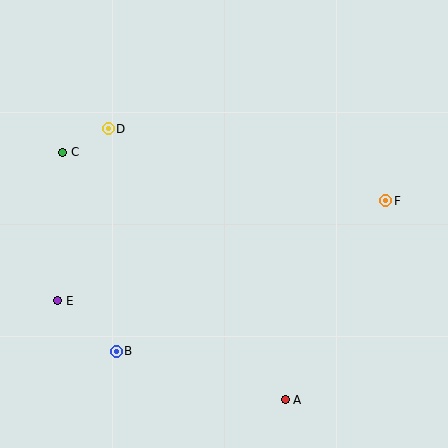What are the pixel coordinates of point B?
Point B is at (116, 351).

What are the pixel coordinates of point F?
Point F is at (386, 201).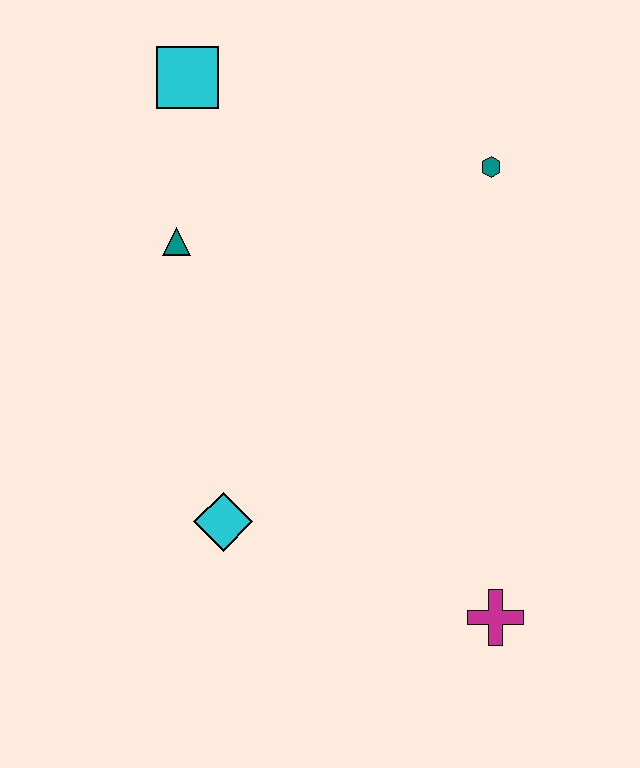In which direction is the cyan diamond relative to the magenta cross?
The cyan diamond is to the left of the magenta cross.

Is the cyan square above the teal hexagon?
Yes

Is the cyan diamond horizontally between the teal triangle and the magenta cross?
Yes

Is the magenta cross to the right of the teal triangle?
Yes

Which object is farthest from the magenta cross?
The cyan square is farthest from the magenta cross.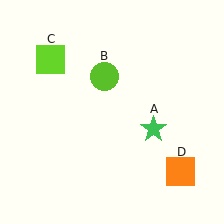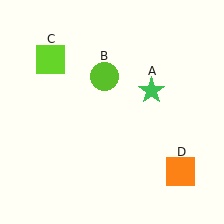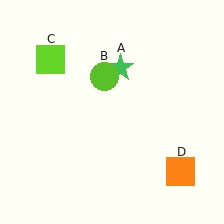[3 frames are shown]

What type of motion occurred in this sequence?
The green star (object A) rotated counterclockwise around the center of the scene.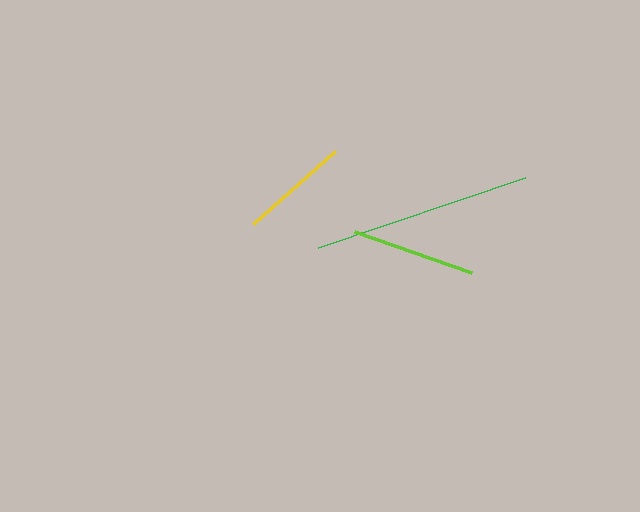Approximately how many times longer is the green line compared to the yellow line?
The green line is approximately 2.0 times the length of the yellow line.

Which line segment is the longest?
The green line is the longest at approximately 218 pixels.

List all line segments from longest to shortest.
From longest to shortest: green, lime, yellow.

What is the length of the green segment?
The green segment is approximately 218 pixels long.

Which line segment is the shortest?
The yellow line is the shortest at approximately 110 pixels.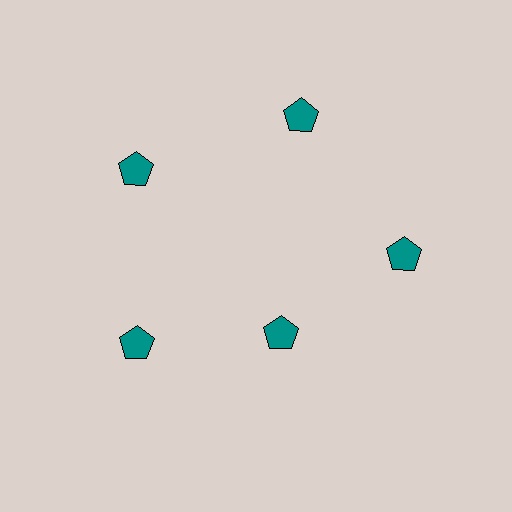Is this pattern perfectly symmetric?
No. The 5 teal pentagons are arranged in a ring, but one element near the 5 o'clock position is pulled inward toward the center, breaking the 5-fold rotational symmetry.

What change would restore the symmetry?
The symmetry would be restored by moving it outward, back onto the ring so that all 5 pentagons sit at equal angles and equal distance from the center.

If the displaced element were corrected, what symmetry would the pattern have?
It would have 5-fold rotational symmetry — the pattern would map onto itself every 72 degrees.